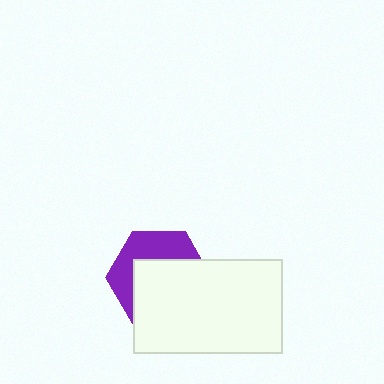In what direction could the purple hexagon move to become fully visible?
The purple hexagon could move toward the upper-left. That would shift it out from behind the white rectangle entirely.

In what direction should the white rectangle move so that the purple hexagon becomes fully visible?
The white rectangle should move toward the lower-right. That is the shortest direction to clear the overlap and leave the purple hexagon fully visible.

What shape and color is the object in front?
The object in front is a white rectangle.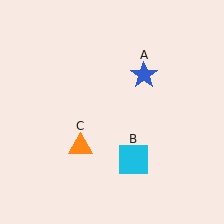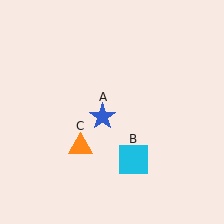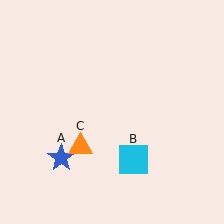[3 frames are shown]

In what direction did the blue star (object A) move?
The blue star (object A) moved down and to the left.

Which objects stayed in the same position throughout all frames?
Cyan square (object B) and orange triangle (object C) remained stationary.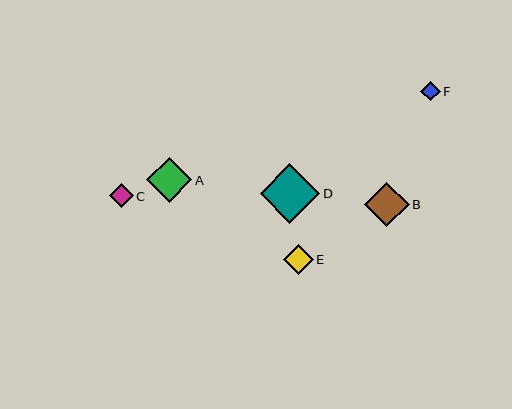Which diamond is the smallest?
Diamond F is the smallest with a size of approximately 19 pixels.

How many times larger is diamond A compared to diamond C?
Diamond A is approximately 1.9 times the size of diamond C.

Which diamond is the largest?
Diamond D is the largest with a size of approximately 59 pixels.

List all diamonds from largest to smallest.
From largest to smallest: D, A, B, E, C, F.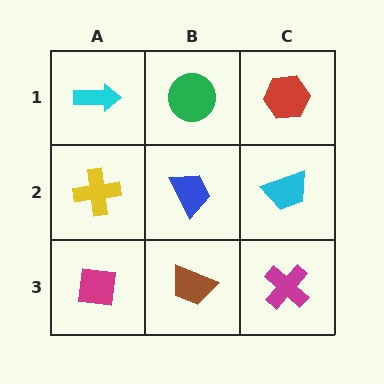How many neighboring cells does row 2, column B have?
4.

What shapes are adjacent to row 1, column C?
A cyan trapezoid (row 2, column C), a green circle (row 1, column B).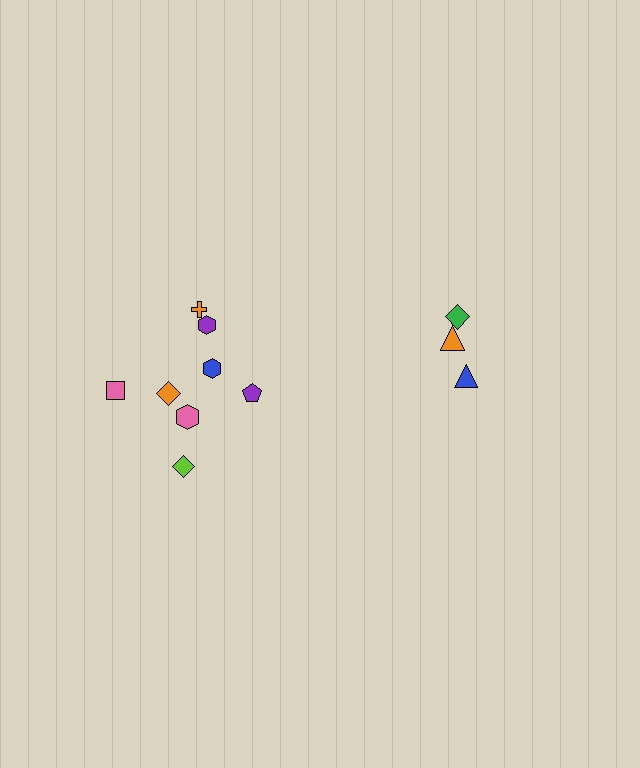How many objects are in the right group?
There are 3 objects.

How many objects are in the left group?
There are 8 objects.